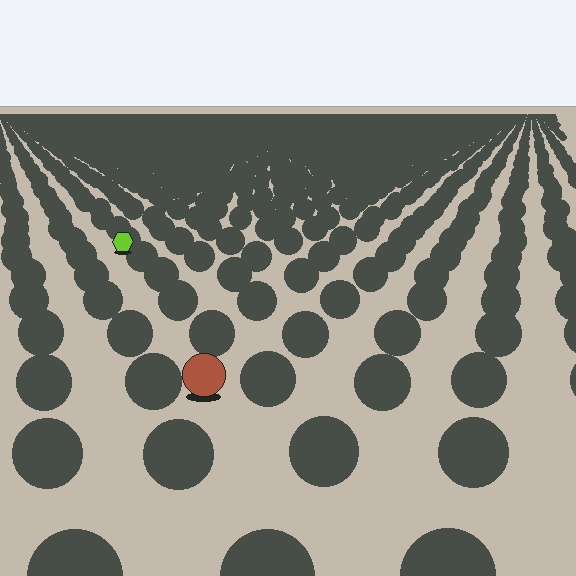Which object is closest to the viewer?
The brown circle is closest. The texture marks near it are larger and more spread out.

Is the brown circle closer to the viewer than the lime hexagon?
Yes. The brown circle is closer — you can tell from the texture gradient: the ground texture is coarser near it.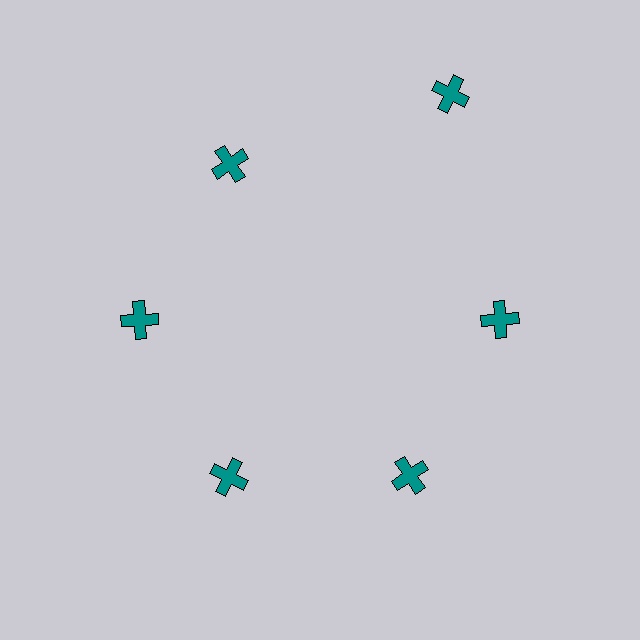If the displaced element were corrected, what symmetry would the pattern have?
It would have 6-fold rotational symmetry — the pattern would map onto itself every 60 degrees.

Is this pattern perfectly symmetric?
No. The 6 teal crosses are arranged in a ring, but one element near the 1 o'clock position is pushed outward from the center, breaking the 6-fold rotational symmetry.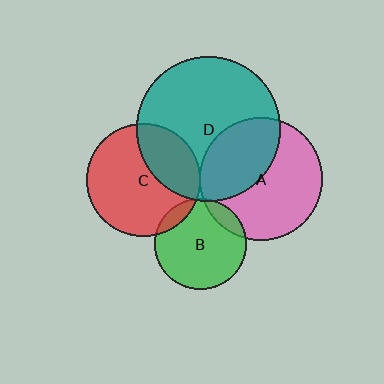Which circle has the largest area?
Circle D (teal).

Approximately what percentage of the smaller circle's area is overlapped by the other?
Approximately 5%.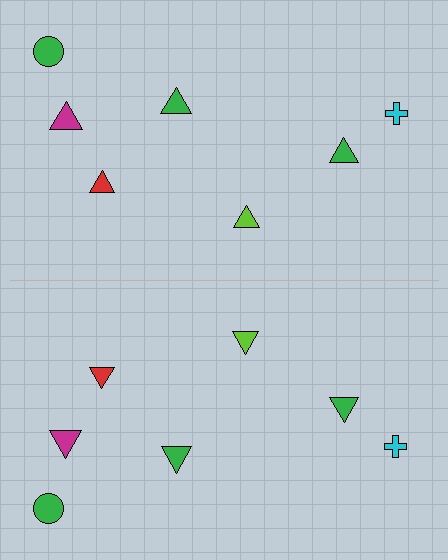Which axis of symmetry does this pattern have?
The pattern has a horizontal axis of symmetry running through the center of the image.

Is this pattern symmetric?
Yes, this pattern has bilateral (reflection) symmetry.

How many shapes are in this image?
There are 14 shapes in this image.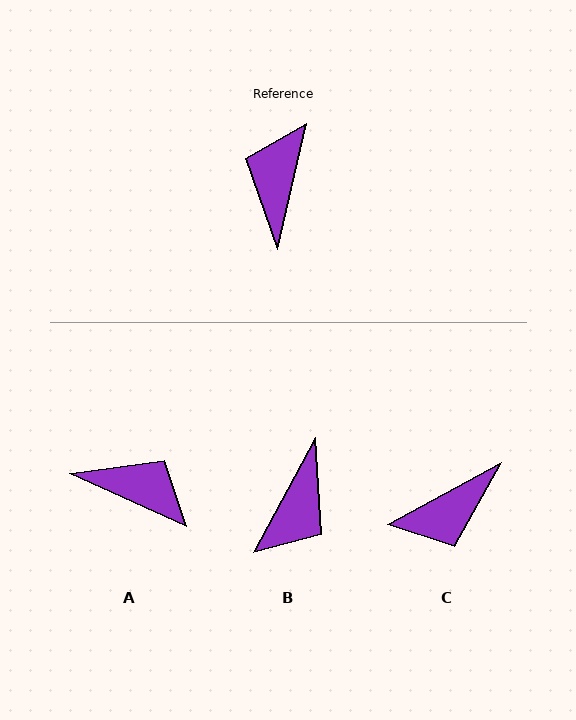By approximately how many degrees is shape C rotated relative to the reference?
Approximately 132 degrees counter-clockwise.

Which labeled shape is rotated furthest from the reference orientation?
B, about 165 degrees away.